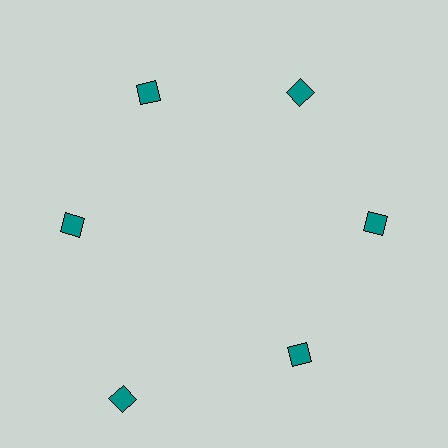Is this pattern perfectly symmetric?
No. The 6 teal diamonds are arranged in a ring, but one element near the 7 o'clock position is pushed outward from the center, breaking the 6-fold rotational symmetry.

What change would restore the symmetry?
The symmetry would be restored by moving it inward, back onto the ring so that all 6 diamonds sit at equal angles and equal distance from the center.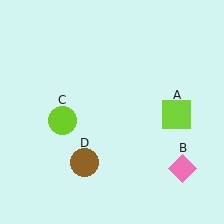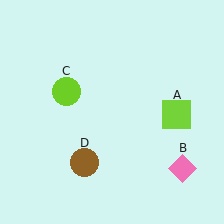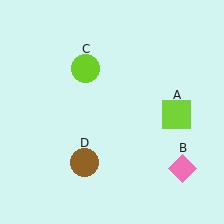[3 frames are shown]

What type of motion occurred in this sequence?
The lime circle (object C) rotated clockwise around the center of the scene.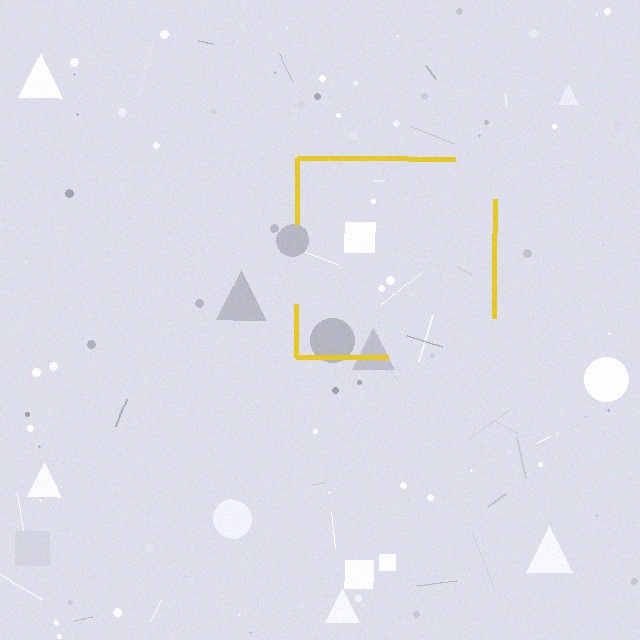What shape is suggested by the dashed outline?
The dashed outline suggests a square.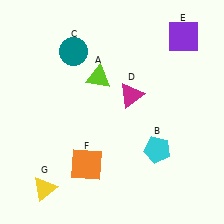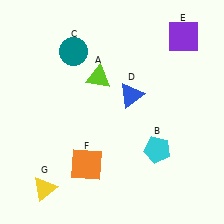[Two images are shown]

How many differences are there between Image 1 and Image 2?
There is 1 difference between the two images.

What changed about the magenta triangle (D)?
In Image 1, D is magenta. In Image 2, it changed to blue.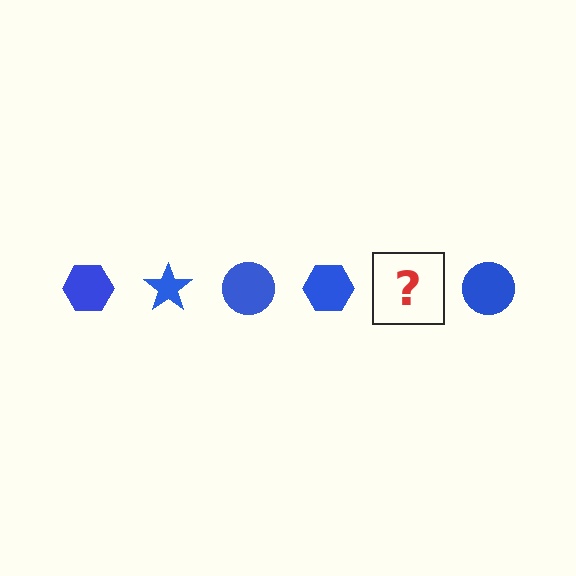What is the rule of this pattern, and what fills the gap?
The rule is that the pattern cycles through hexagon, star, circle shapes in blue. The gap should be filled with a blue star.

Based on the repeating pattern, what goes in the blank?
The blank should be a blue star.